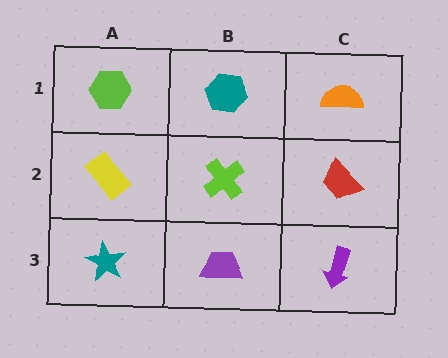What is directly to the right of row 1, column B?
An orange semicircle.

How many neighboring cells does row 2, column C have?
3.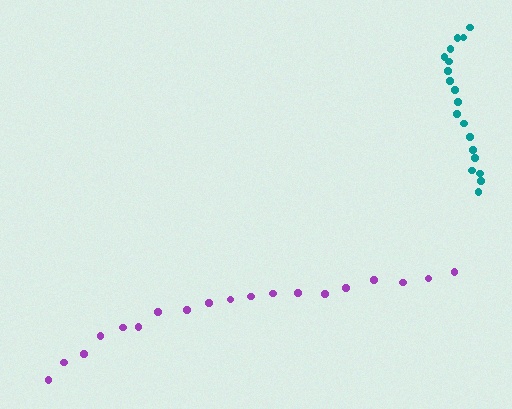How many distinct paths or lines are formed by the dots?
There are 2 distinct paths.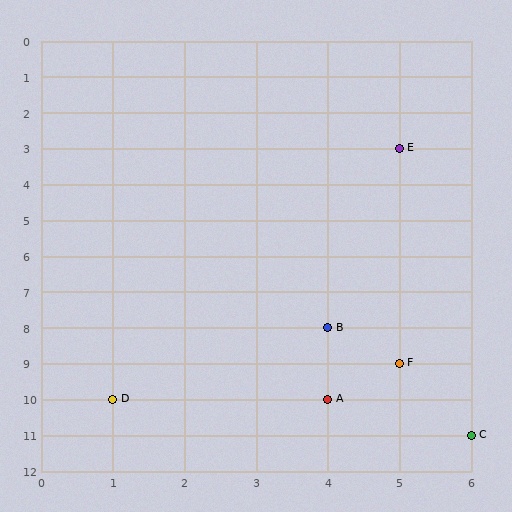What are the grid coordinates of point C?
Point C is at grid coordinates (6, 11).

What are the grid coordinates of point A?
Point A is at grid coordinates (4, 10).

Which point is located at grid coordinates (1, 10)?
Point D is at (1, 10).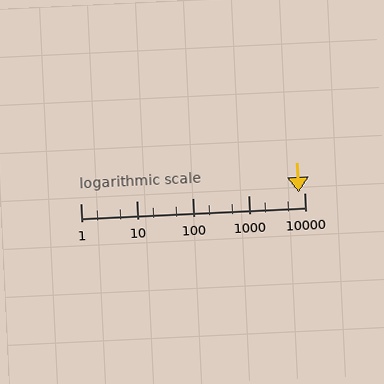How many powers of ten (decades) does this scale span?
The scale spans 4 decades, from 1 to 10000.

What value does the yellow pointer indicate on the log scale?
The pointer indicates approximately 8100.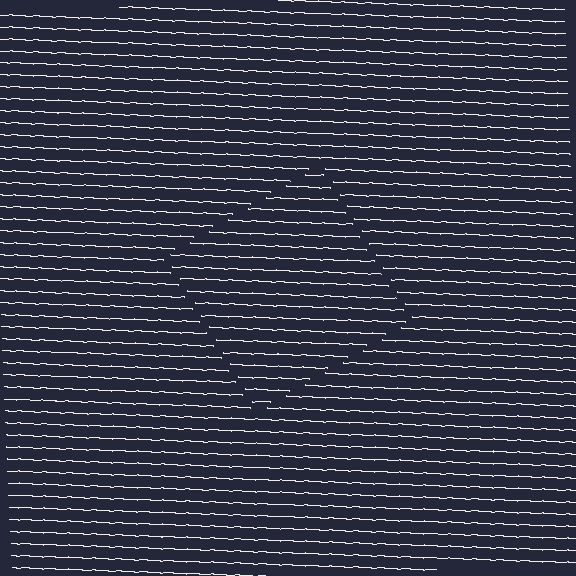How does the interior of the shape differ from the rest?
The interior of the shape contains the same grating, shifted by half a period — the contour is defined by the phase discontinuity where line-ends from the inner and outer gratings abut.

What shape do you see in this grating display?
An illusory square. The interior of the shape contains the same grating, shifted by half a period — the contour is defined by the phase discontinuity where line-ends from the inner and outer gratings abut.